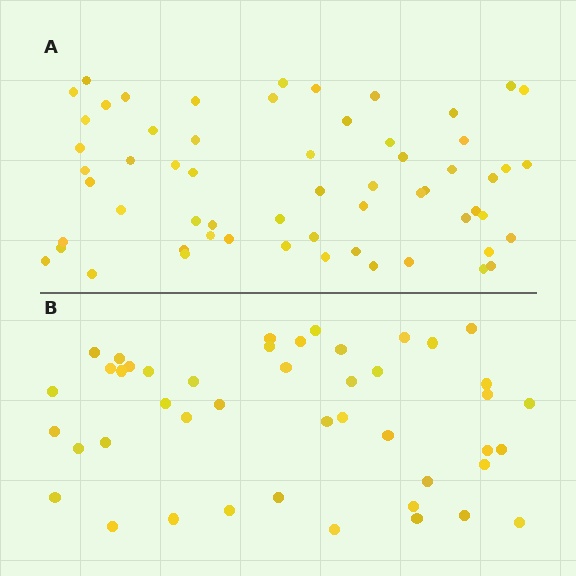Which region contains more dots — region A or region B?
Region A (the top region) has more dots.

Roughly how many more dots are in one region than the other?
Region A has approximately 15 more dots than region B.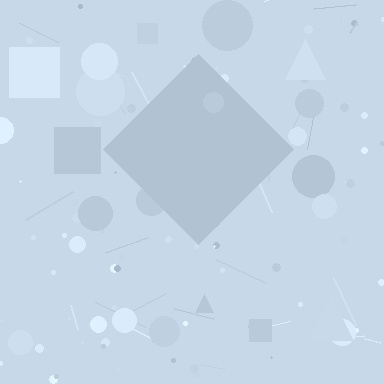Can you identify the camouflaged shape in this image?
The camouflaged shape is a diamond.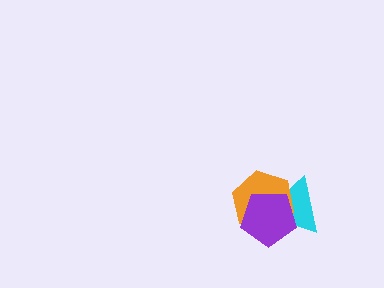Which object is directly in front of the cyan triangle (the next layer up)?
The orange hexagon is directly in front of the cyan triangle.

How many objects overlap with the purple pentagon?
2 objects overlap with the purple pentagon.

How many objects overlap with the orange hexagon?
2 objects overlap with the orange hexagon.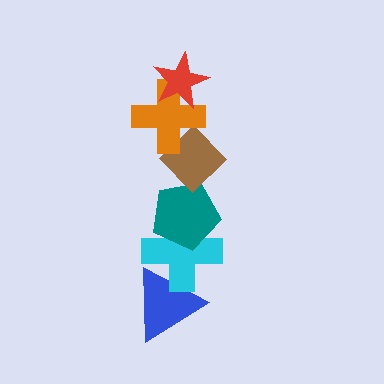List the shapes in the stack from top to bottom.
From top to bottom: the red star, the orange cross, the brown diamond, the teal pentagon, the cyan cross, the blue triangle.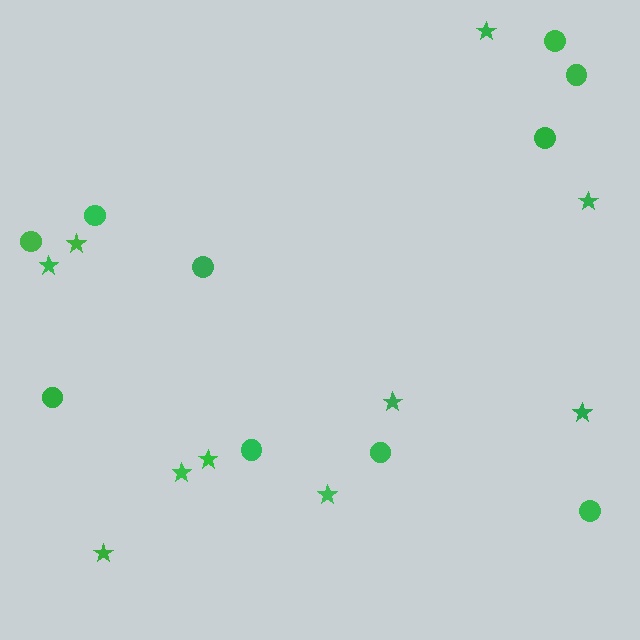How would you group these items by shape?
There are 2 groups: one group of circles (10) and one group of stars (10).